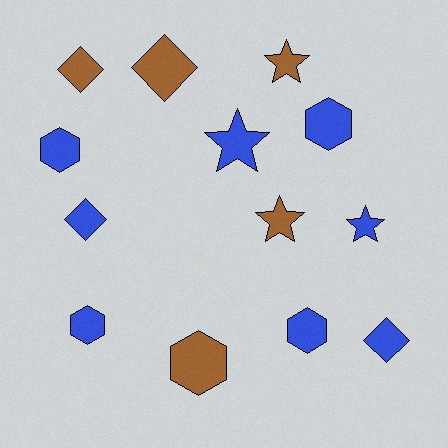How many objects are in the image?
There are 13 objects.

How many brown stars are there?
There are 2 brown stars.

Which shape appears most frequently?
Hexagon, with 5 objects.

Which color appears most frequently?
Blue, with 8 objects.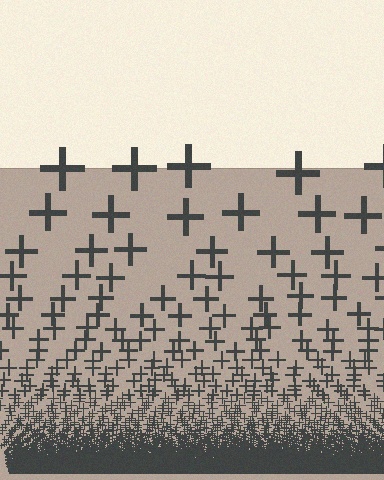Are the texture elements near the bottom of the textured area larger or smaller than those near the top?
Smaller. The gradient is inverted — elements near the bottom are smaller and denser.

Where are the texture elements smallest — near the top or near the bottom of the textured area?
Near the bottom.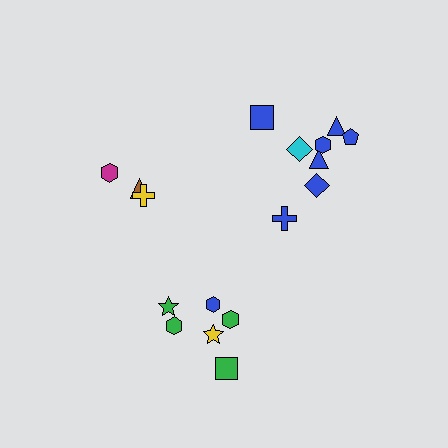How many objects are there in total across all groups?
There are 17 objects.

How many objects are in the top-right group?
There are 8 objects.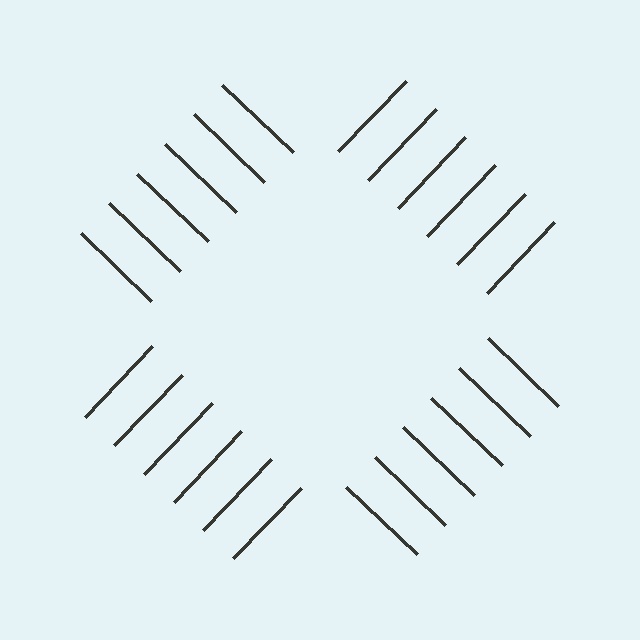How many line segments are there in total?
24 — 6 along each of the 4 edges.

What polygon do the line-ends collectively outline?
An illusory square — the line segments terminate on its edges but no continuous stroke is drawn.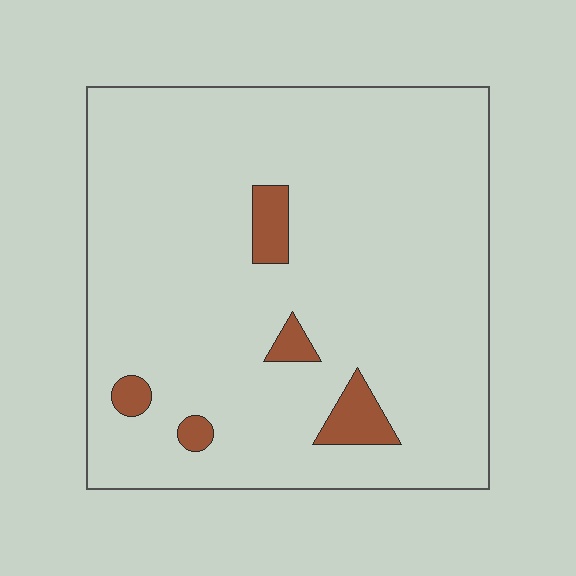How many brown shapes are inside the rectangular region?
5.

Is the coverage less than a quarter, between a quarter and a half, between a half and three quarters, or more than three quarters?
Less than a quarter.